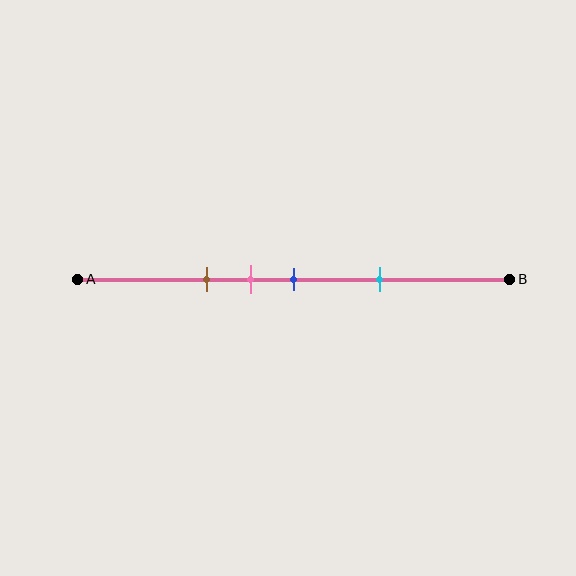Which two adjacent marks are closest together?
The pink and blue marks are the closest adjacent pair.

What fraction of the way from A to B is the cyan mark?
The cyan mark is approximately 70% (0.7) of the way from A to B.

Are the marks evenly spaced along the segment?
No, the marks are not evenly spaced.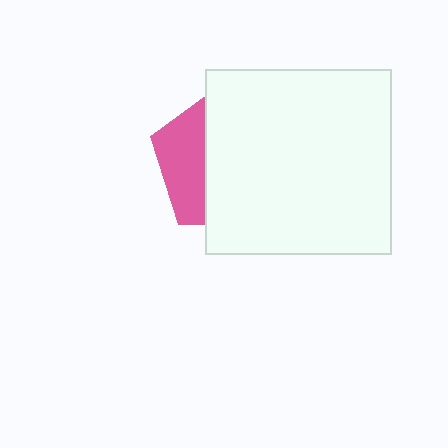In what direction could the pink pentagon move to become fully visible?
The pink pentagon could move left. That would shift it out from behind the white square entirely.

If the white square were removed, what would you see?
You would see the complete pink pentagon.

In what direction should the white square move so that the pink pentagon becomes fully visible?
The white square should move right. That is the shortest direction to clear the overlap and leave the pink pentagon fully visible.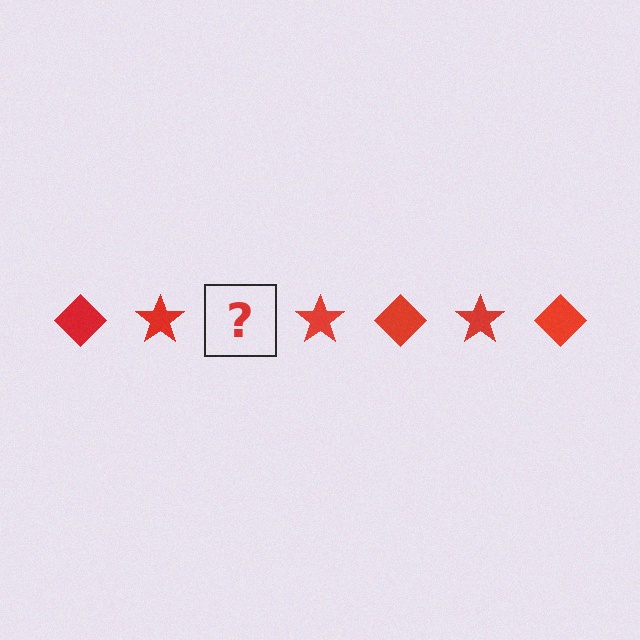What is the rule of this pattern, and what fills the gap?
The rule is that the pattern cycles through diamond, star shapes in red. The gap should be filled with a red diamond.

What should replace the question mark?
The question mark should be replaced with a red diamond.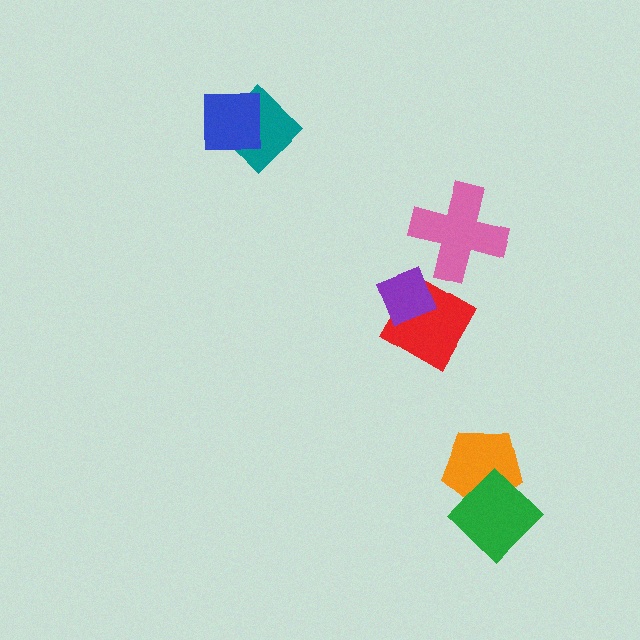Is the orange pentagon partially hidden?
Yes, it is partially covered by another shape.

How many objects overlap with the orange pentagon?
1 object overlaps with the orange pentagon.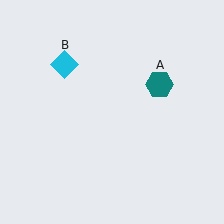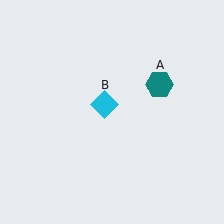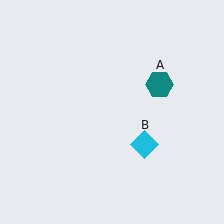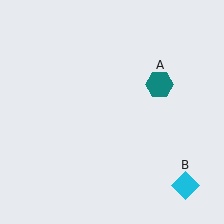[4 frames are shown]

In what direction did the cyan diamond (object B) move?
The cyan diamond (object B) moved down and to the right.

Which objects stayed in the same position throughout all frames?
Teal hexagon (object A) remained stationary.